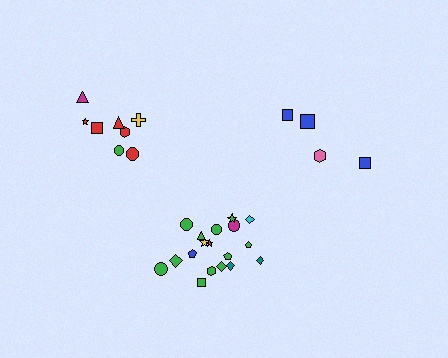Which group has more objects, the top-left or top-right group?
The top-left group.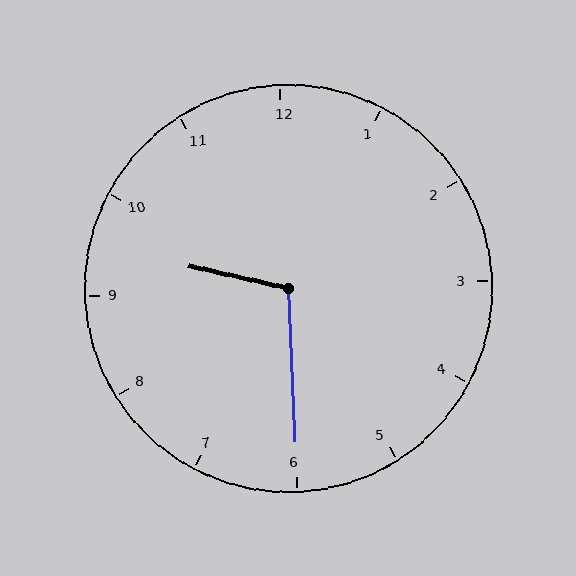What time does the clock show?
9:30.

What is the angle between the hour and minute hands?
Approximately 105 degrees.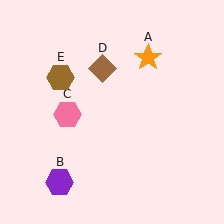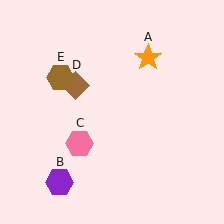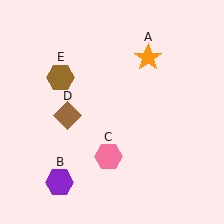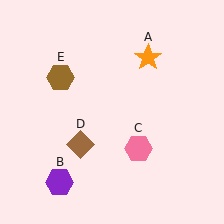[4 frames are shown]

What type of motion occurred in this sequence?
The pink hexagon (object C), brown diamond (object D) rotated counterclockwise around the center of the scene.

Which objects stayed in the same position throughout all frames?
Orange star (object A) and purple hexagon (object B) and brown hexagon (object E) remained stationary.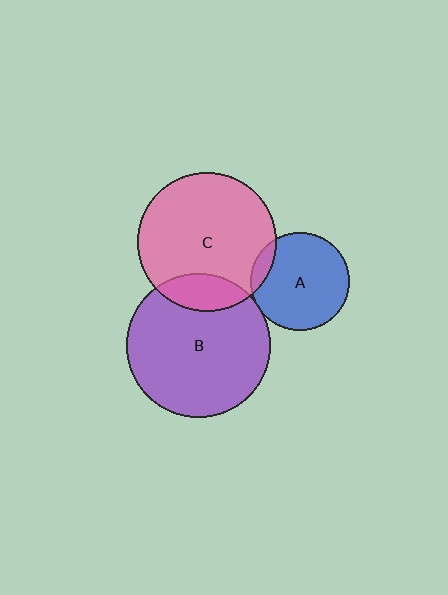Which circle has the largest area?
Circle B (purple).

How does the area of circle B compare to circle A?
Approximately 2.2 times.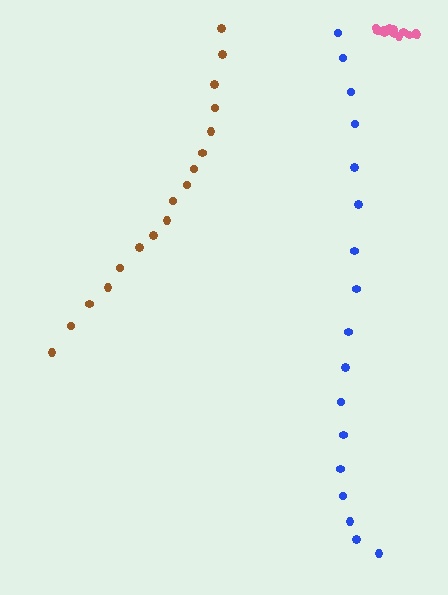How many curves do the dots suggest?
There are 3 distinct paths.